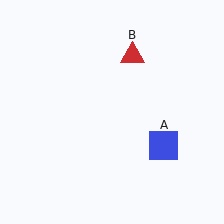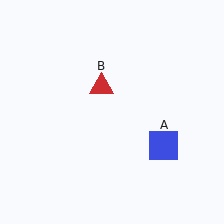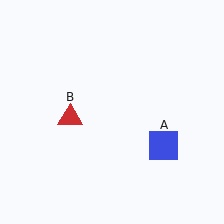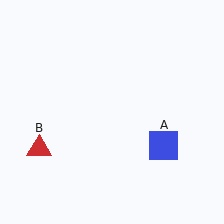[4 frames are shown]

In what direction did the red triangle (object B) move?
The red triangle (object B) moved down and to the left.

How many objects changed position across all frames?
1 object changed position: red triangle (object B).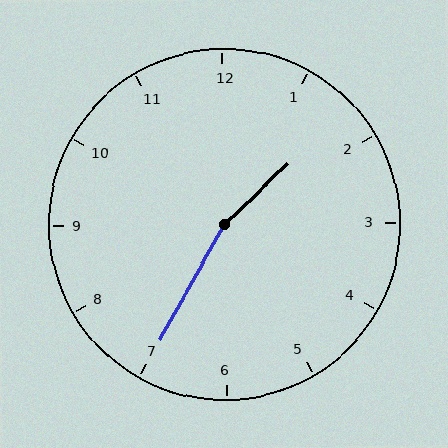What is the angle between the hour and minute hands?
Approximately 162 degrees.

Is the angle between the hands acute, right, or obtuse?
It is obtuse.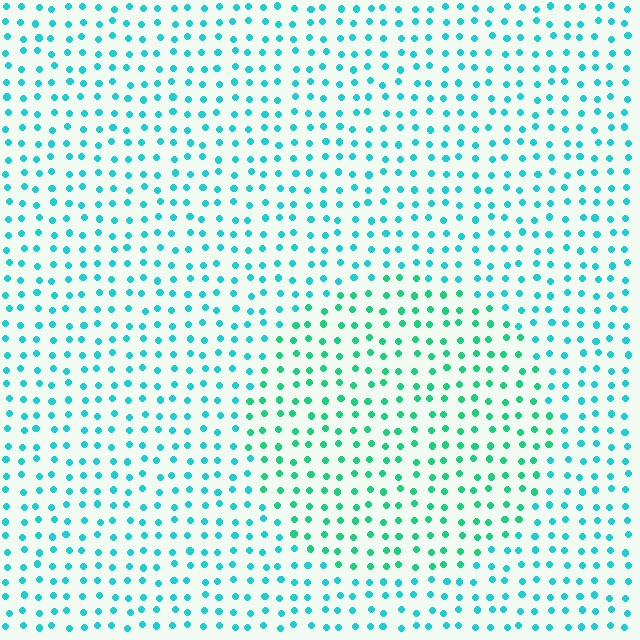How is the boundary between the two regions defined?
The boundary is defined purely by a slight shift in hue (about 28 degrees). Spacing, size, and orientation are identical on both sides.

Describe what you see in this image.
The image is filled with small cyan elements in a uniform arrangement. A circle-shaped region is visible where the elements are tinted to a slightly different hue, forming a subtle color boundary.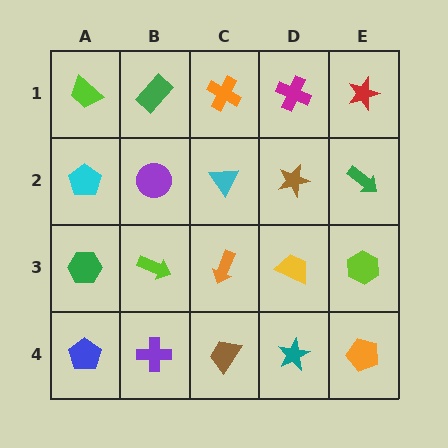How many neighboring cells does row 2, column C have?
4.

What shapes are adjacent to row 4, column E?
A lime hexagon (row 3, column E), a teal star (row 4, column D).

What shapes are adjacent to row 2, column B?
A green rectangle (row 1, column B), a lime arrow (row 3, column B), a cyan pentagon (row 2, column A), a cyan triangle (row 2, column C).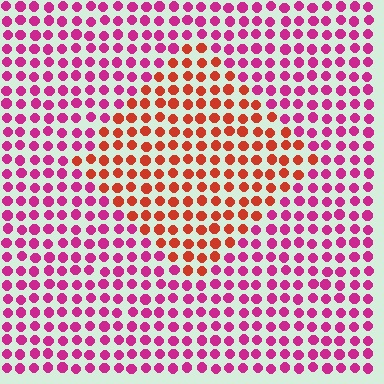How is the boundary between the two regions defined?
The boundary is defined purely by a slight shift in hue (about 45 degrees). Spacing, size, and orientation are identical on both sides.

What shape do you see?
I see a diamond.